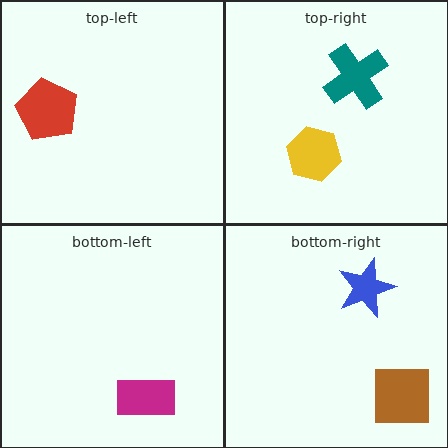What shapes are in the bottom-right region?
The brown square, the blue star.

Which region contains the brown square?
The bottom-right region.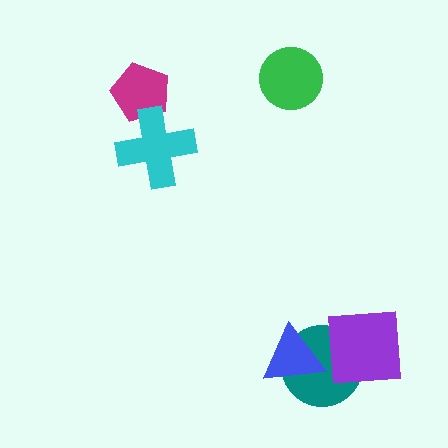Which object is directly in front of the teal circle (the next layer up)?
The purple square is directly in front of the teal circle.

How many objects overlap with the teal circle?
2 objects overlap with the teal circle.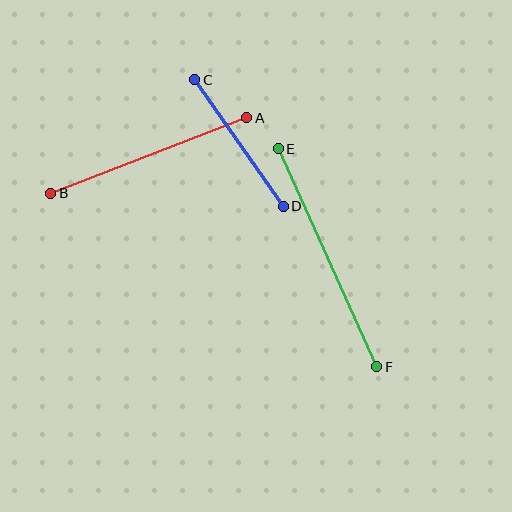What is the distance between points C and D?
The distance is approximately 154 pixels.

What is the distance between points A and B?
The distance is approximately 210 pixels.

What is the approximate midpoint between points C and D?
The midpoint is at approximately (239, 143) pixels.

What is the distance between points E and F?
The distance is approximately 239 pixels.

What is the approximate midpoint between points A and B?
The midpoint is at approximately (149, 155) pixels.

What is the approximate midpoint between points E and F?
The midpoint is at approximately (327, 258) pixels.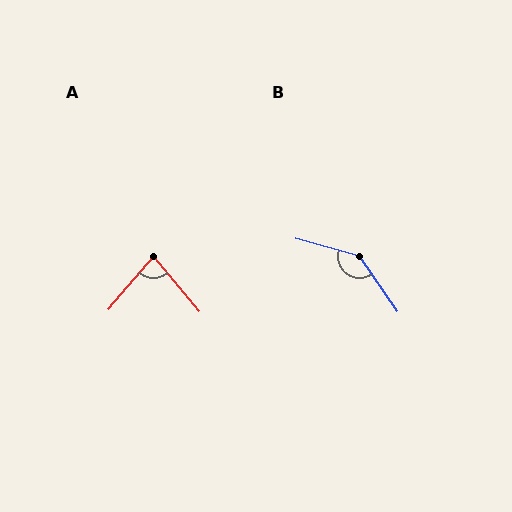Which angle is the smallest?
A, at approximately 80 degrees.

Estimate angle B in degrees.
Approximately 140 degrees.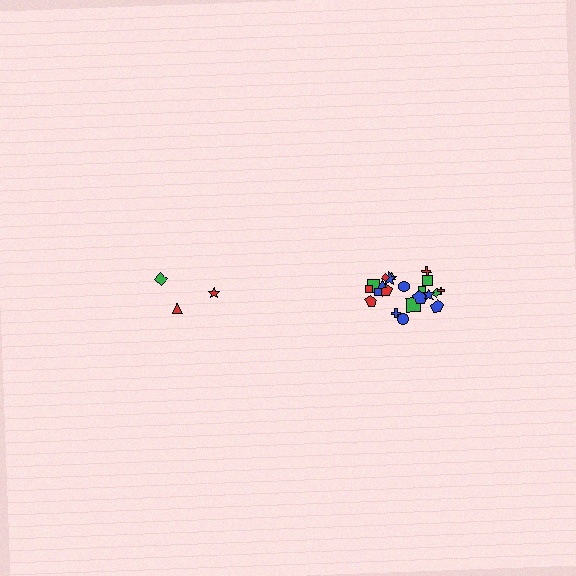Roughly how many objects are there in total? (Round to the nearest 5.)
Roughly 25 objects in total.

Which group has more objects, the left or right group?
The right group.